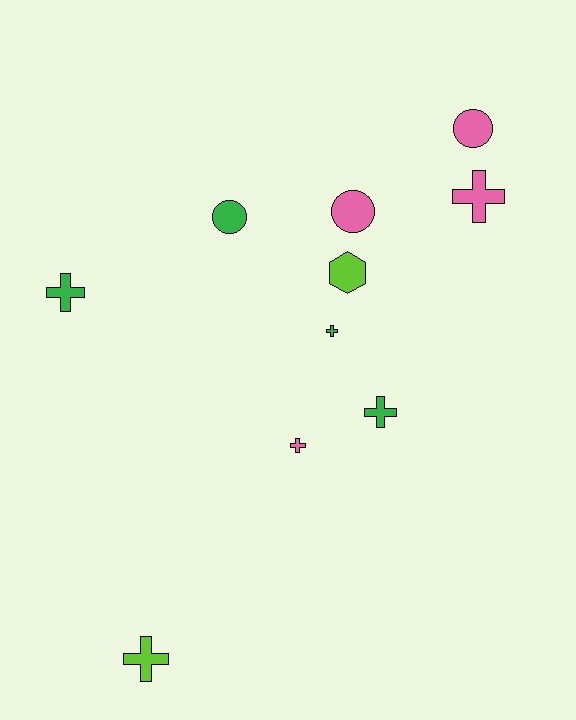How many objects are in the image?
There are 10 objects.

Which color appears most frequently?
Green, with 4 objects.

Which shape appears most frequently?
Cross, with 6 objects.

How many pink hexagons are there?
There are no pink hexagons.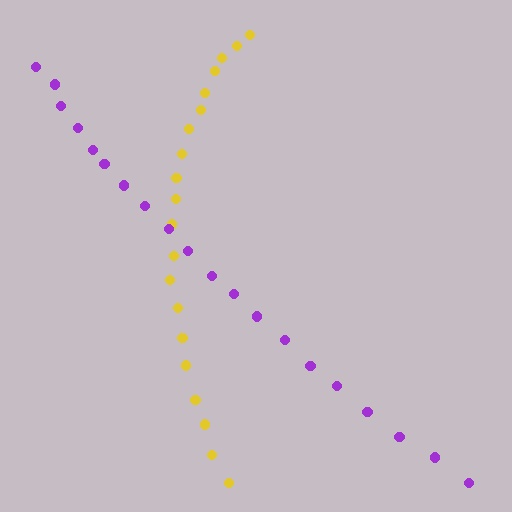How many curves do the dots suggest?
There are 2 distinct paths.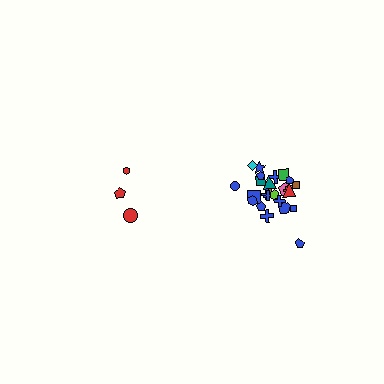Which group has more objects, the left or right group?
The right group.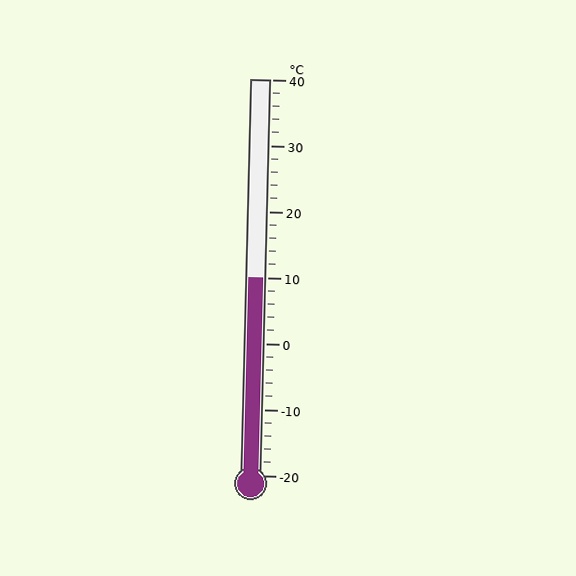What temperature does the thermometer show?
The thermometer shows approximately 10°C.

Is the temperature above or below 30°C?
The temperature is below 30°C.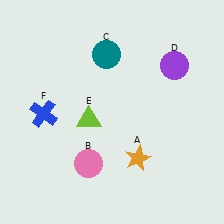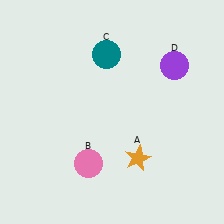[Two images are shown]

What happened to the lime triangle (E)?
The lime triangle (E) was removed in Image 2. It was in the bottom-left area of Image 1.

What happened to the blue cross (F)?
The blue cross (F) was removed in Image 2. It was in the bottom-left area of Image 1.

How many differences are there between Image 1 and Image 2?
There are 2 differences between the two images.